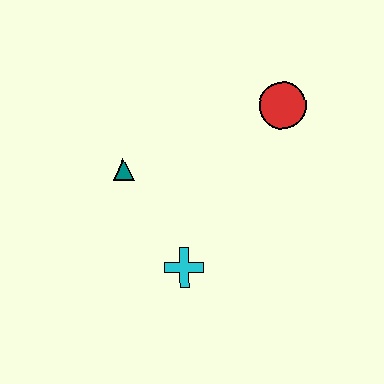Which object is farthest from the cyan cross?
The red circle is farthest from the cyan cross.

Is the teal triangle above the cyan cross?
Yes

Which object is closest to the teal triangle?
The cyan cross is closest to the teal triangle.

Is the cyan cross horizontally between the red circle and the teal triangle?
Yes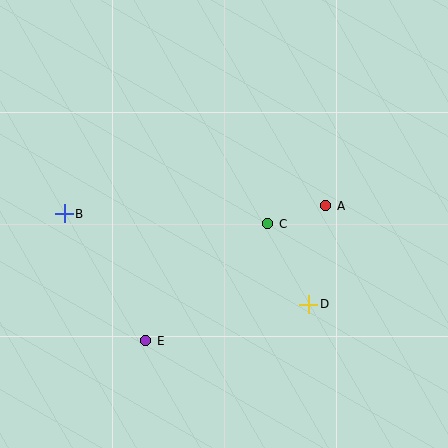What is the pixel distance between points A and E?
The distance between A and E is 225 pixels.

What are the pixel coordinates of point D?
Point D is at (309, 304).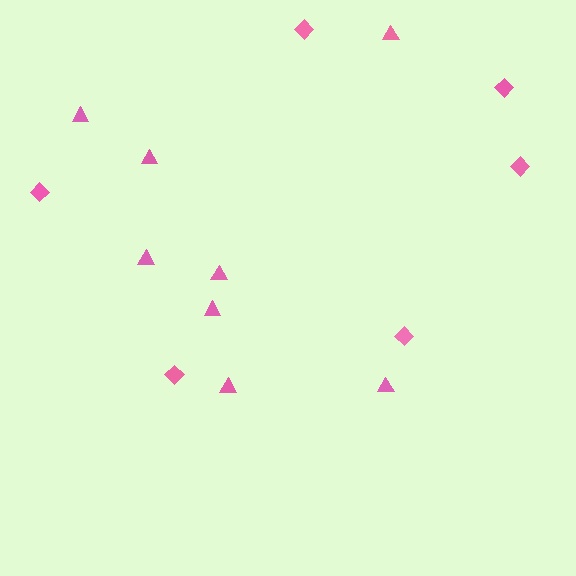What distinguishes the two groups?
There are 2 groups: one group of diamonds (6) and one group of triangles (8).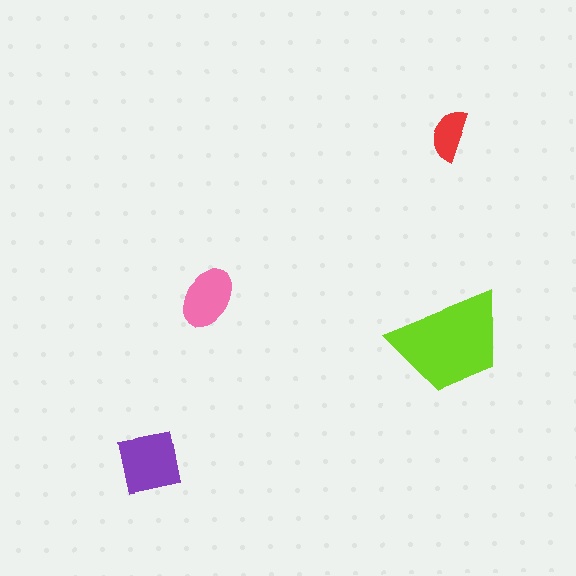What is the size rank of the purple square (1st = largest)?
2nd.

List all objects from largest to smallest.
The lime trapezoid, the purple square, the pink ellipse, the red semicircle.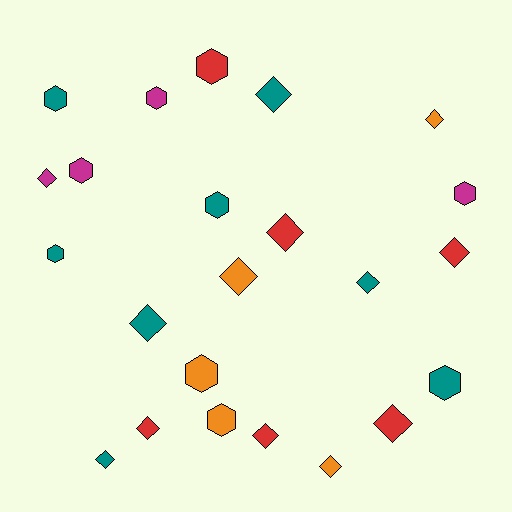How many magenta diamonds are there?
There is 1 magenta diamond.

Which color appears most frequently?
Teal, with 8 objects.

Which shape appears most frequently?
Diamond, with 13 objects.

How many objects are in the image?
There are 23 objects.